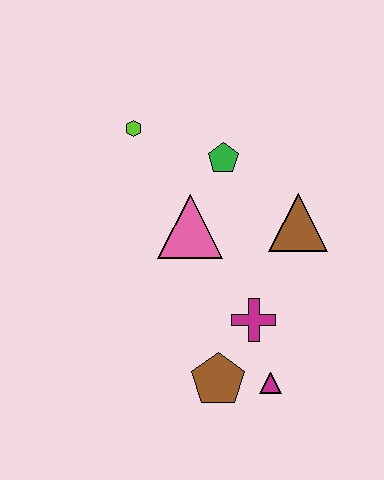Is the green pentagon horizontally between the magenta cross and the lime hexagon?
Yes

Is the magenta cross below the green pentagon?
Yes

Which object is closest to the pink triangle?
The green pentagon is closest to the pink triangle.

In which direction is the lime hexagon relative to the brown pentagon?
The lime hexagon is above the brown pentagon.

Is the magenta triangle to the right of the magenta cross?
Yes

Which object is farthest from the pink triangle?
The magenta triangle is farthest from the pink triangle.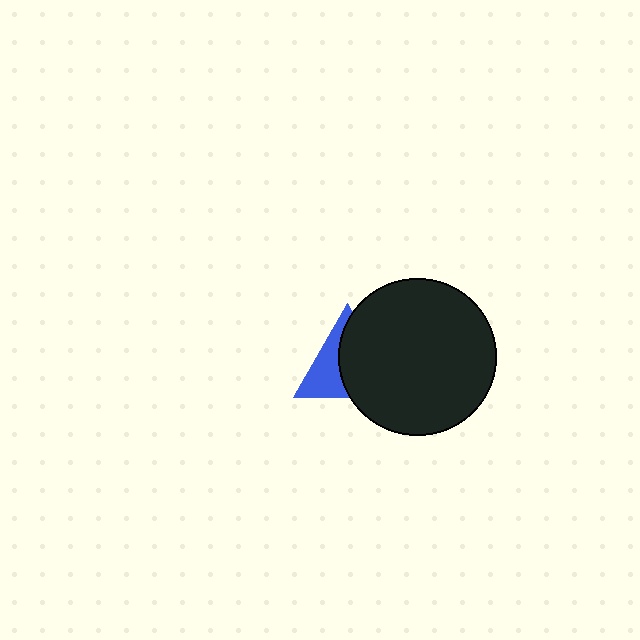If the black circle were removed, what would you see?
You would see the complete blue triangle.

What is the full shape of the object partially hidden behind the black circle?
The partially hidden object is a blue triangle.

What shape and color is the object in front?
The object in front is a black circle.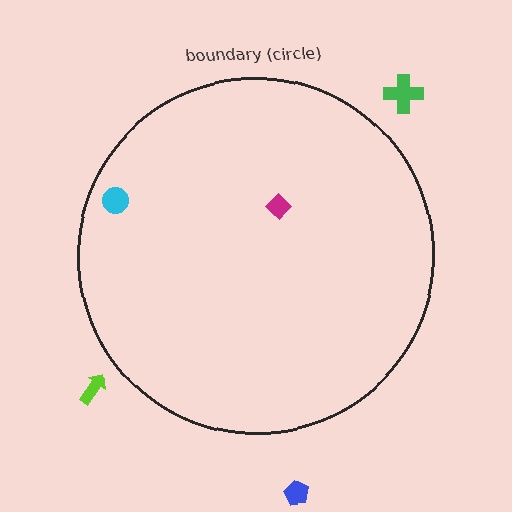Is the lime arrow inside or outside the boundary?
Outside.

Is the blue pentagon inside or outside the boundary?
Outside.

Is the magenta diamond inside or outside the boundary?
Inside.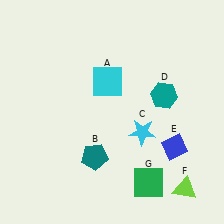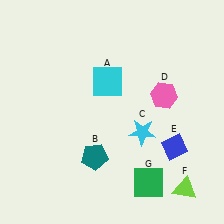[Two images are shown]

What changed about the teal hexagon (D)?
In Image 1, D is teal. In Image 2, it changed to pink.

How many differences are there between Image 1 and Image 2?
There is 1 difference between the two images.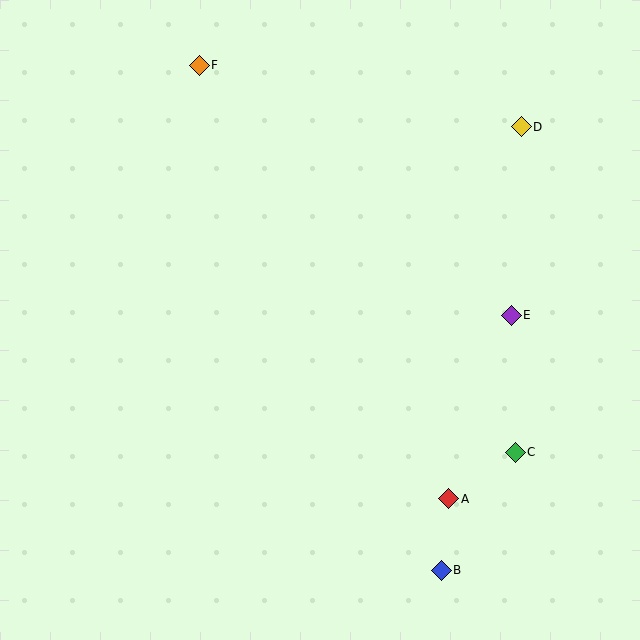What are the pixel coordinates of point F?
Point F is at (199, 65).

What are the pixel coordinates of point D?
Point D is at (521, 127).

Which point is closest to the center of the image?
Point E at (511, 315) is closest to the center.